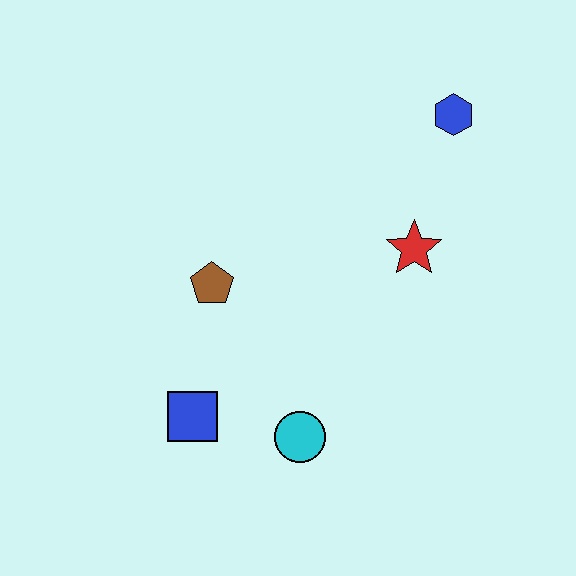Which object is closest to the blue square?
The cyan circle is closest to the blue square.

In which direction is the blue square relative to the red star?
The blue square is to the left of the red star.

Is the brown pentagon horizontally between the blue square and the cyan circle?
Yes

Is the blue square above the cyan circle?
Yes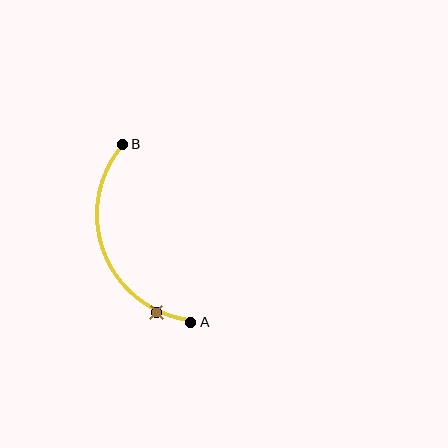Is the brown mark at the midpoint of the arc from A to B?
No. The brown mark lies on the arc but is closer to endpoint A. The arc midpoint would be at the point on the curve equidistant along the arc from both A and B.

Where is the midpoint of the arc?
The arc midpoint is the point on the curve farthest from the straight line joining A and B. It sits to the left of that line.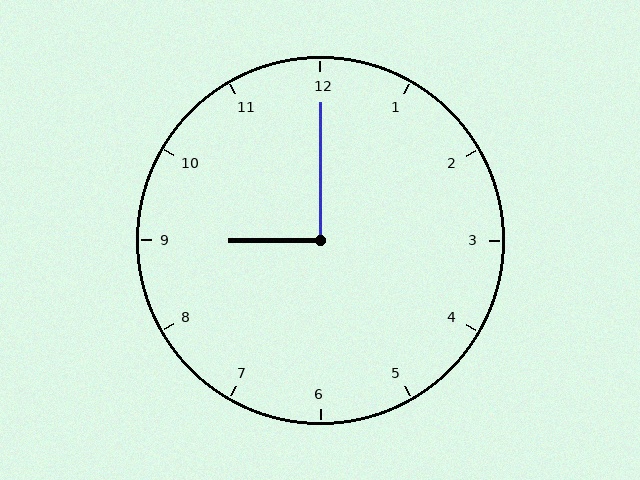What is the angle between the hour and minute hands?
Approximately 90 degrees.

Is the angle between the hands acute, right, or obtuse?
It is right.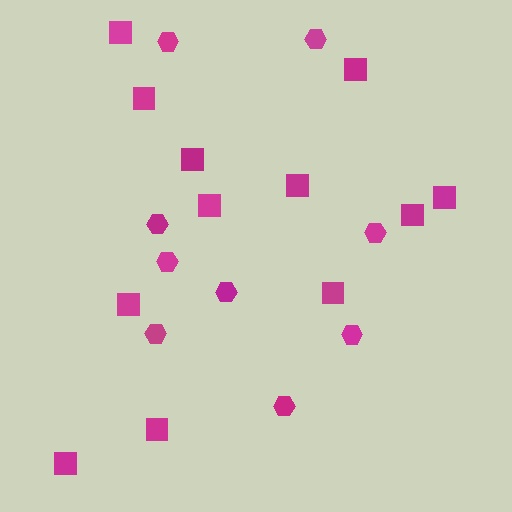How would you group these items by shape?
There are 2 groups: one group of squares (12) and one group of hexagons (9).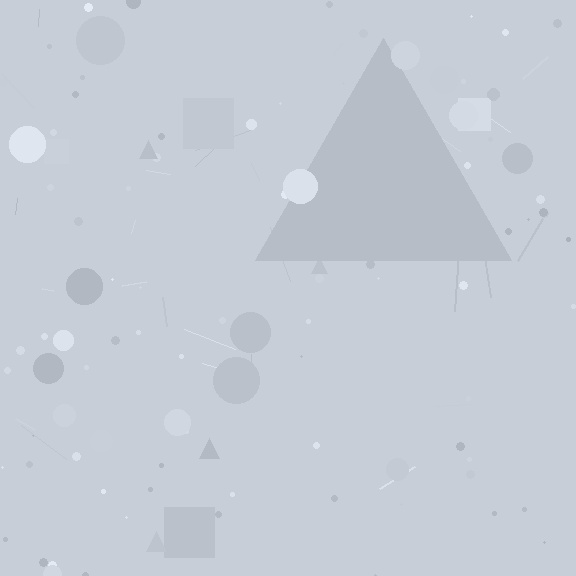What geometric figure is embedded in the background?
A triangle is embedded in the background.